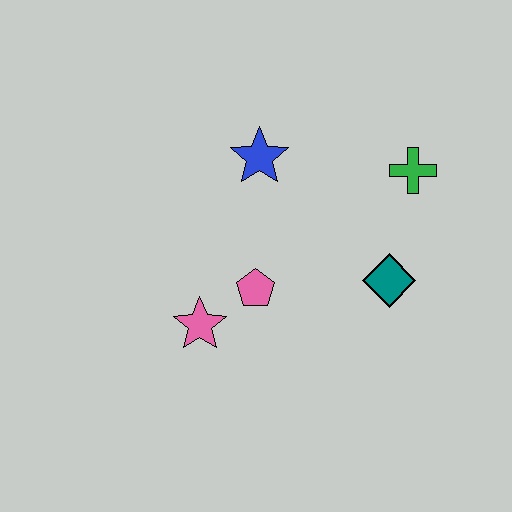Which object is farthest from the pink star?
The green cross is farthest from the pink star.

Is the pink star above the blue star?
No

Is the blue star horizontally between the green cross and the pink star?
Yes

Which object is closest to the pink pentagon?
The pink star is closest to the pink pentagon.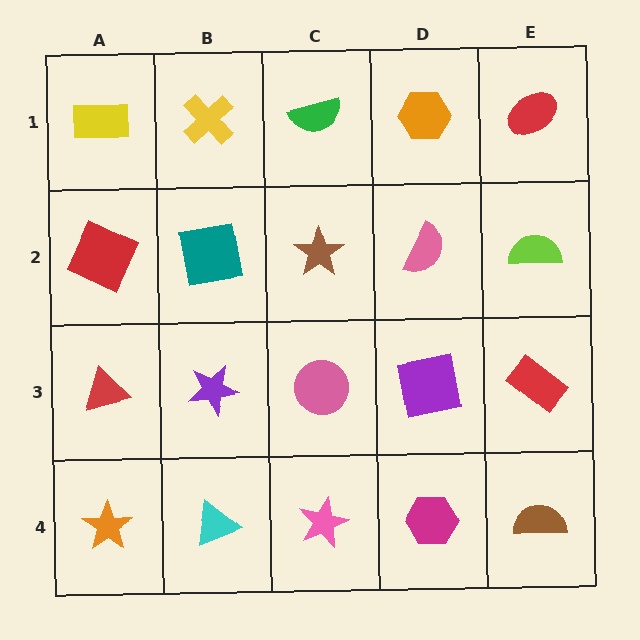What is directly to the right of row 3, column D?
A red rectangle.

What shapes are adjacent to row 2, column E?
A red ellipse (row 1, column E), a red rectangle (row 3, column E), a pink semicircle (row 2, column D).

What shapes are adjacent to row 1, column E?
A lime semicircle (row 2, column E), an orange hexagon (row 1, column D).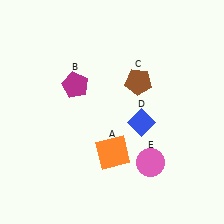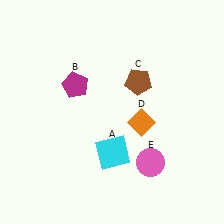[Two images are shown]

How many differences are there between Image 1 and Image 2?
There are 2 differences between the two images.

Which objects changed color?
A changed from orange to cyan. D changed from blue to orange.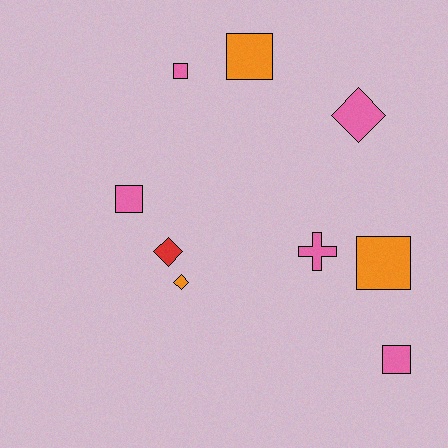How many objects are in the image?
There are 9 objects.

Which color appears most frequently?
Pink, with 5 objects.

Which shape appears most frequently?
Square, with 5 objects.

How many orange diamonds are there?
There is 1 orange diamond.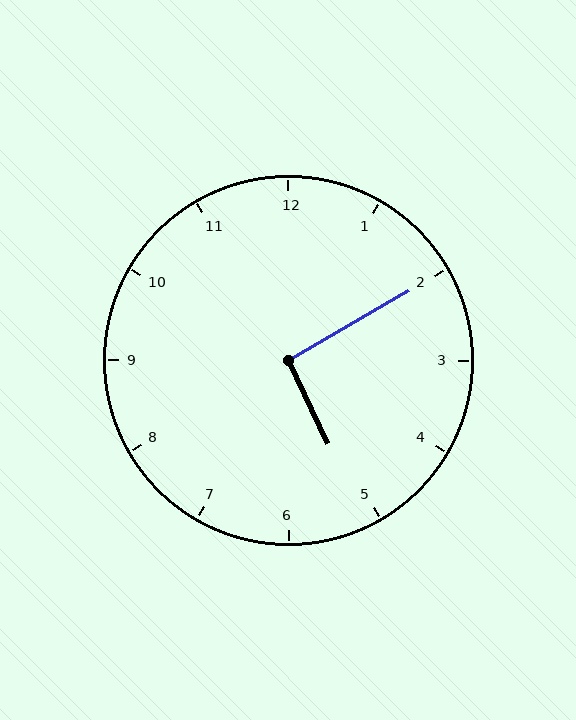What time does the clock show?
5:10.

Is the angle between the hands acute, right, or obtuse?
It is right.